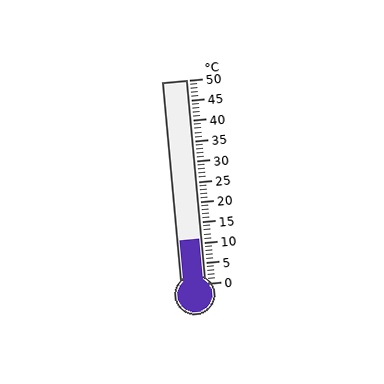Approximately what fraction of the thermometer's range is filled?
The thermometer is filled to approximately 20% of its range.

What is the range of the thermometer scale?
The thermometer scale ranges from 0°C to 50°C.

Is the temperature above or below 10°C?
The temperature is above 10°C.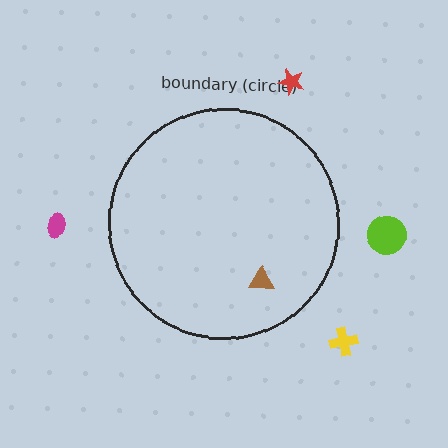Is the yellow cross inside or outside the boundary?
Outside.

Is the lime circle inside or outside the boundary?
Outside.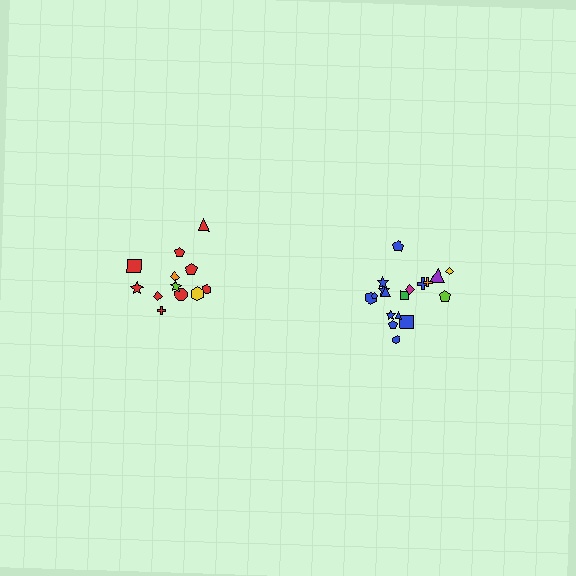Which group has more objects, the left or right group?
The right group.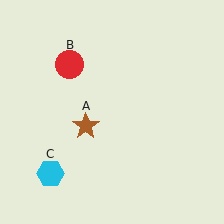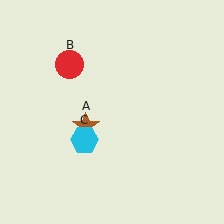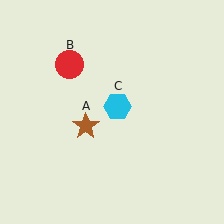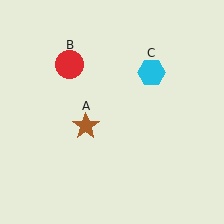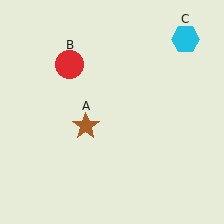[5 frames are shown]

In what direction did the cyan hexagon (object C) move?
The cyan hexagon (object C) moved up and to the right.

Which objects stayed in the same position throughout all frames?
Brown star (object A) and red circle (object B) remained stationary.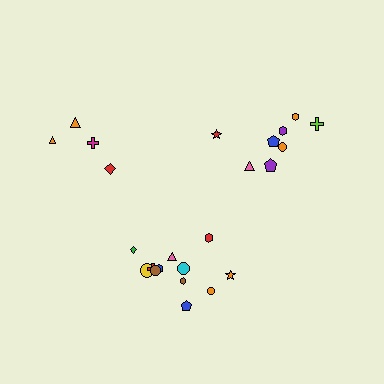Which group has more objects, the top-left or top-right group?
The top-right group.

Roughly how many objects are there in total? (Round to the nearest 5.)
Roughly 25 objects in total.